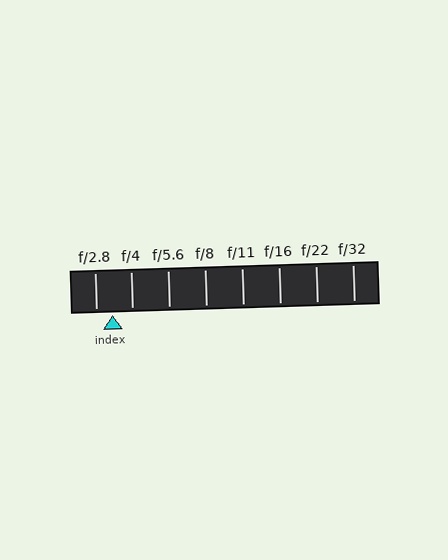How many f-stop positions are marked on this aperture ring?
There are 8 f-stop positions marked.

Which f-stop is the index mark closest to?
The index mark is closest to f/2.8.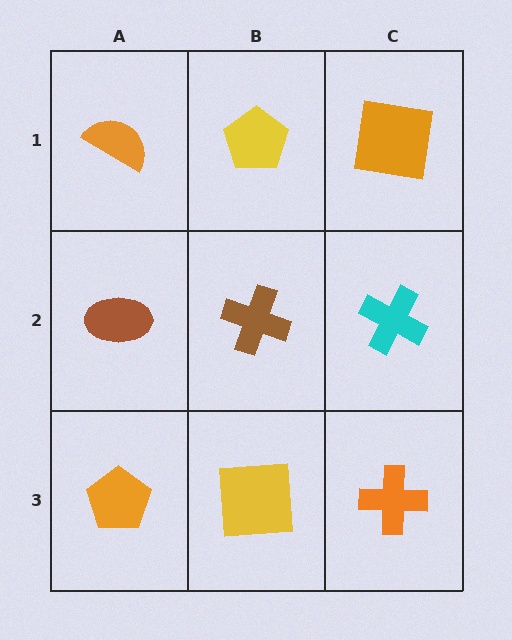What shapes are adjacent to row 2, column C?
An orange square (row 1, column C), an orange cross (row 3, column C), a brown cross (row 2, column B).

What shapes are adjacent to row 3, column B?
A brown cross (row 2, column B), an orange pentagon (row 3, column A), an orange cross (row 3, column C).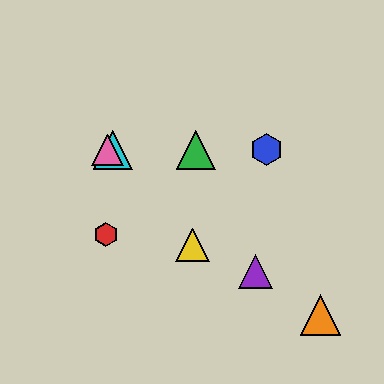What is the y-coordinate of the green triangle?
The green triangle is at y≈150.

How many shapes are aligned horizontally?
4 shapes (the blue hexagon, the green triangle, the cyan triangle, the pink triangle) are aligned horizontally.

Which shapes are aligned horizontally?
The blue hexagon, the green triangle, the cyan triangle, the pink triangle are aligned horizontally.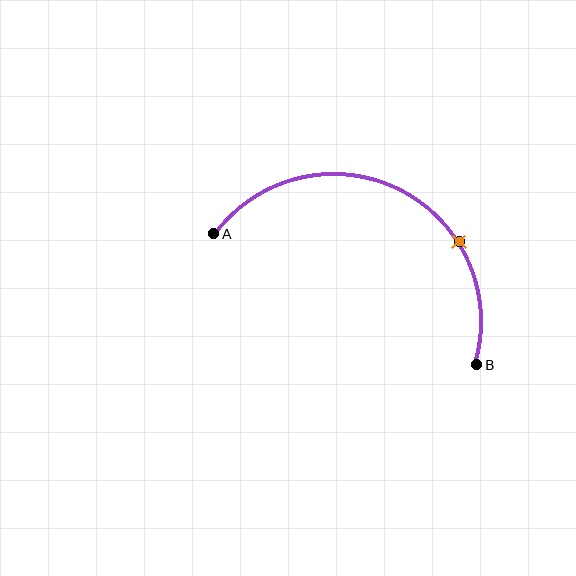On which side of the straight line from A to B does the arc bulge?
The arc bulges above the straight line connecting A and B.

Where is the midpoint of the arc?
The arc midpoint is the point on the curve farthest from the straight line joining A and B. It sits above that line.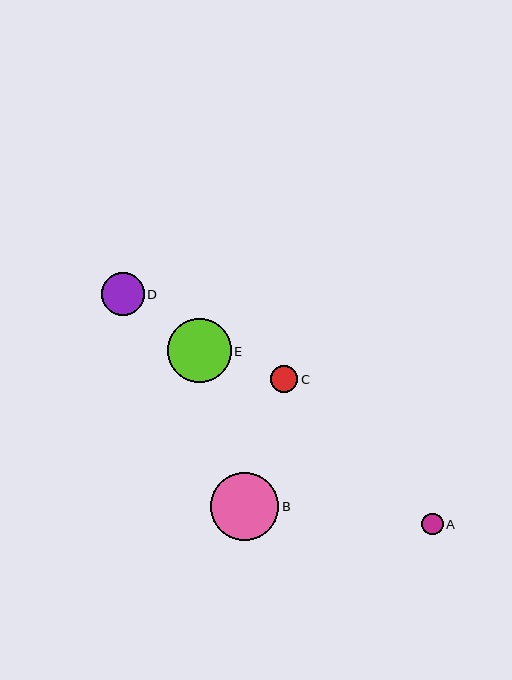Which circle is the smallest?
Circle A is the smallest with a size of approximately 22 pixels.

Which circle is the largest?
Circle B is the largest with a size of approximately 68 pixels.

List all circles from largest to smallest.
From largest to smallest: B, E, D, C, A.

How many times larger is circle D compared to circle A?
Circle D is approximately 2.0 times the size of circle A.